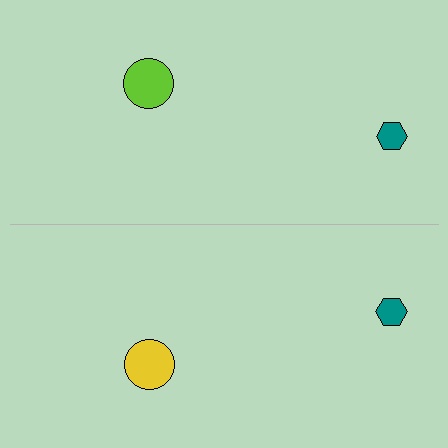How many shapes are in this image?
There are 4 shapes in this image.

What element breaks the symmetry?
The yellow circle on the bottom side breaks the symmetry — its mirror counterpart is lime.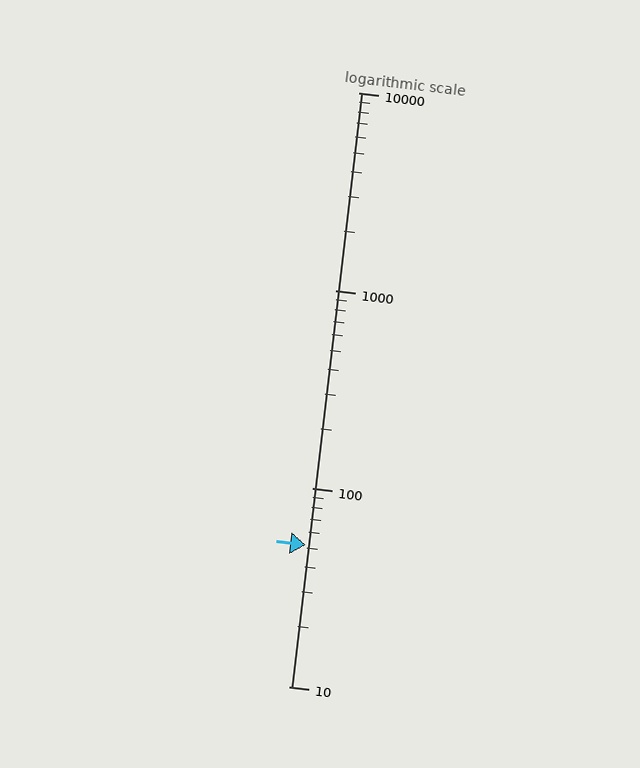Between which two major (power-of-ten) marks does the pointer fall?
The pointer is between 10 and 100.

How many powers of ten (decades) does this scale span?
The scale spans 3 decades, from 10 to 10000.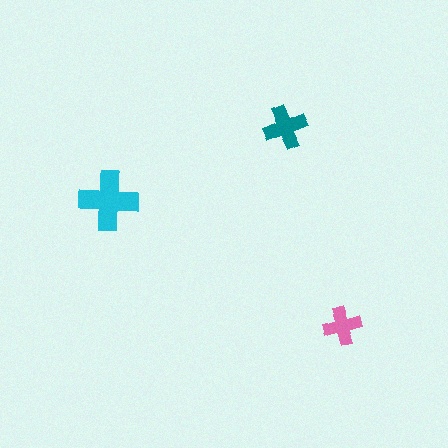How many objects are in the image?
There are 3 objects in the image.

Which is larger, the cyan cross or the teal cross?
The cyan one.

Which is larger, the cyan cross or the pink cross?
The cyan one.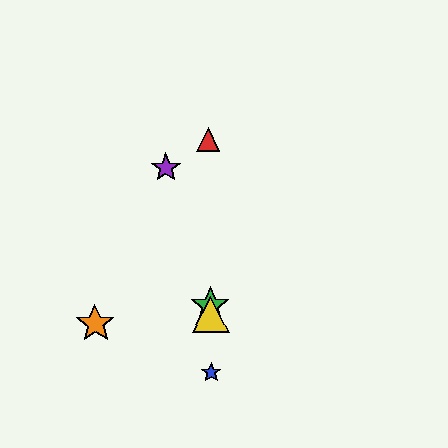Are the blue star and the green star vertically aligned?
Yes, both are at x≈211.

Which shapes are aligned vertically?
The red triangle, the blue star, the green star, the yellow triangle are aligned vertically.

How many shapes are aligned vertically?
4 shapes (the red triangle, the blue star, the green star, the yellow triangle) are aligned vertically.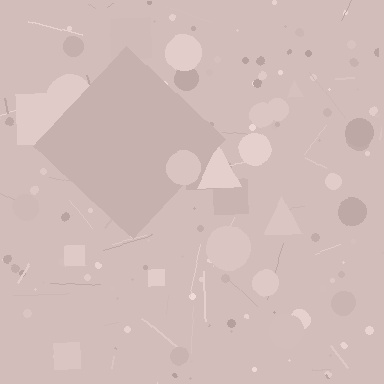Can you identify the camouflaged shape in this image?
The camouflaged shape is a diamond.